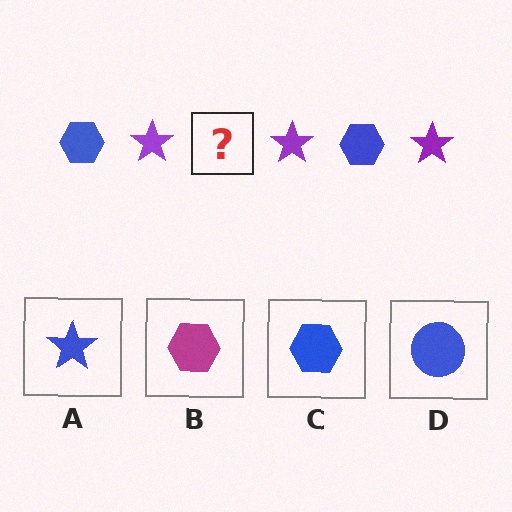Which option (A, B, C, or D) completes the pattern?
C.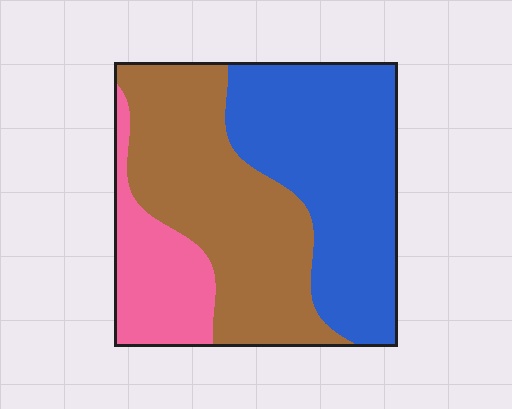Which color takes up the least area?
Pink, at roughly 15%.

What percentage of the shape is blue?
Blue covers around 40% of the shape.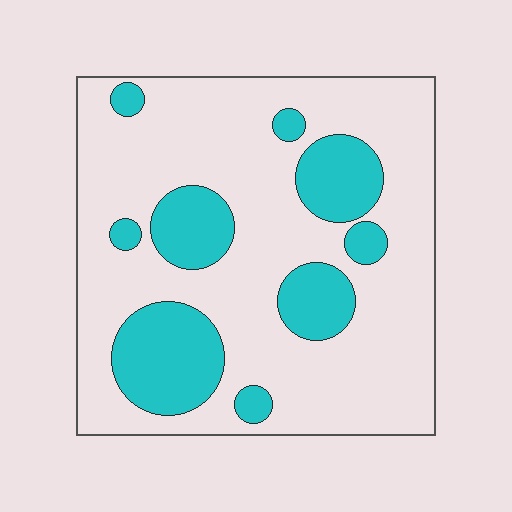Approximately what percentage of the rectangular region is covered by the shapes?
Approximately 25%.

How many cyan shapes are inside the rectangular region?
9.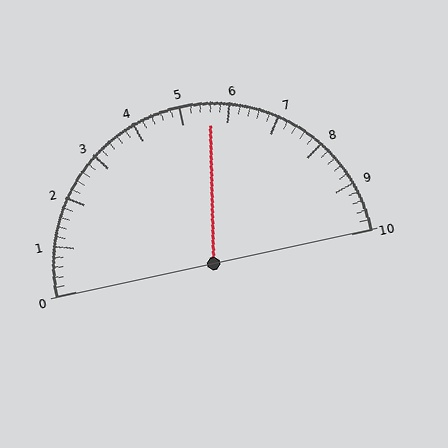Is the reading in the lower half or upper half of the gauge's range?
The reading is in the upper half of the range (0 to 10).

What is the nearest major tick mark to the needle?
The nearest major tick mark is 6.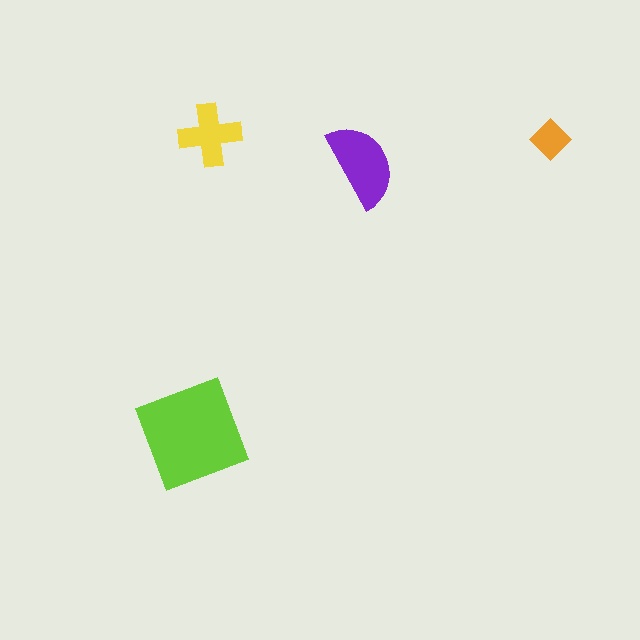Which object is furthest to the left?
The lime square is leftmost.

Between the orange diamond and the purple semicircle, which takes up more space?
The purple semicircle.